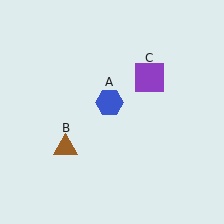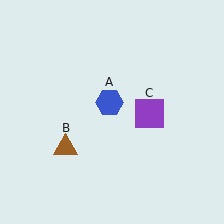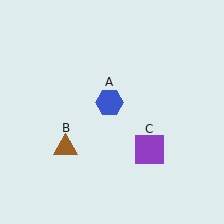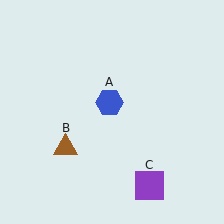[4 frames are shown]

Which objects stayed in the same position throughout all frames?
Blue hexagon (object A) and brown triangle (object B) remained stationary.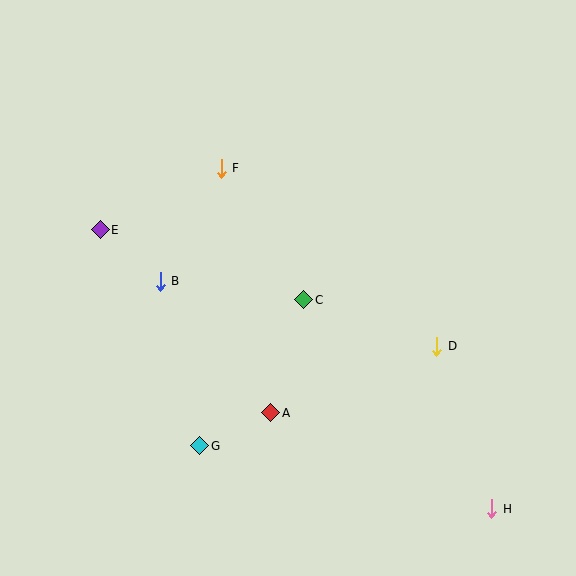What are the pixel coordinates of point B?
Point B is at (160, 281).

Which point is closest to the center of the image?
Point C at (304, 300) is closest to the center.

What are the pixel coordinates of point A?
Point A is at (271, 413).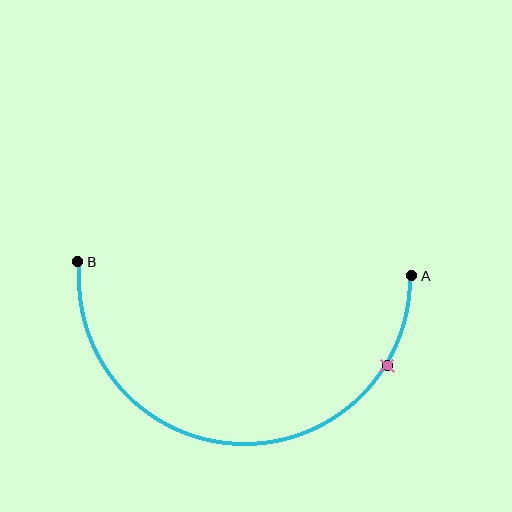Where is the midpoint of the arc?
The arc midpoint is the point on the curve farthest from the straight line joining A and B. It sits below that line.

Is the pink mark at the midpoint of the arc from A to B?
No. The pink mark lies on the arc but is closer to endpoint A. The arc midpoint would be at the point on the curve equidistant along the arc from both A and B.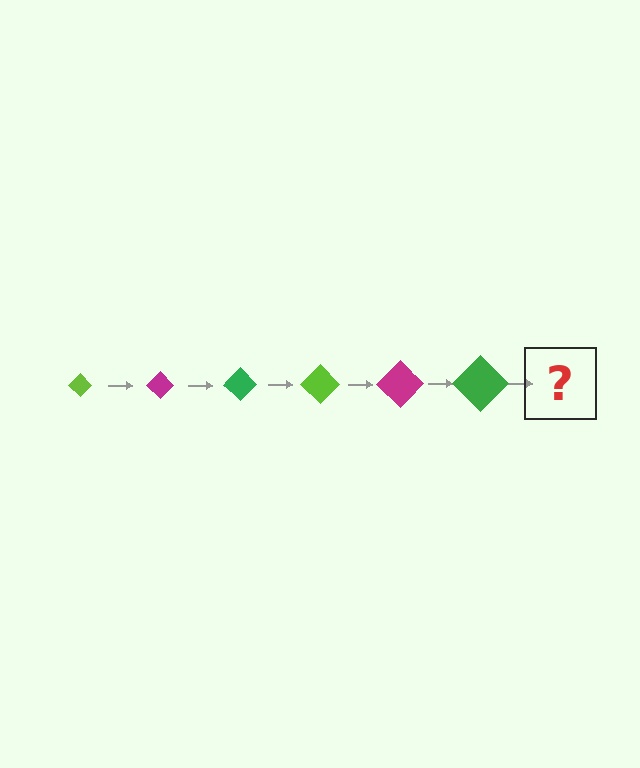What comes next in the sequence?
The next element should be a lime diamond, larger than the previous one.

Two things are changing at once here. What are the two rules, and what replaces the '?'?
The two rules are that the diamond grows larger each step and the color cycles through lime, magenta, and green. The '?' should be a lime diamond, larger than the previous one.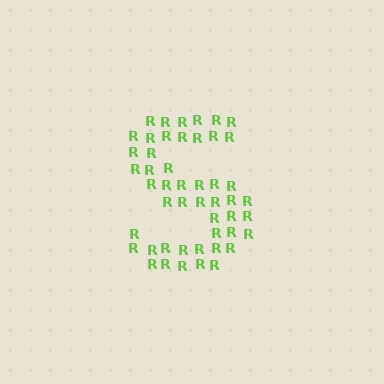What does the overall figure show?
The overall figure shows the letter S.